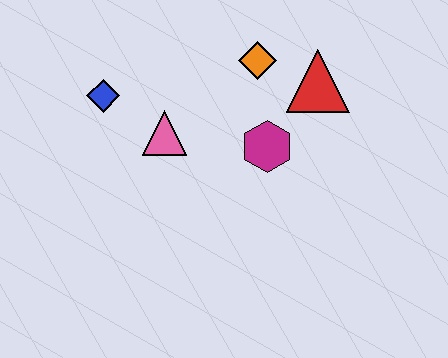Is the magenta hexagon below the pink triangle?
Yes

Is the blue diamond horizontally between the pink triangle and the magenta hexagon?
No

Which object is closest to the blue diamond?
The pink triangle is closest to the blue diamond.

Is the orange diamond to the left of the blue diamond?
No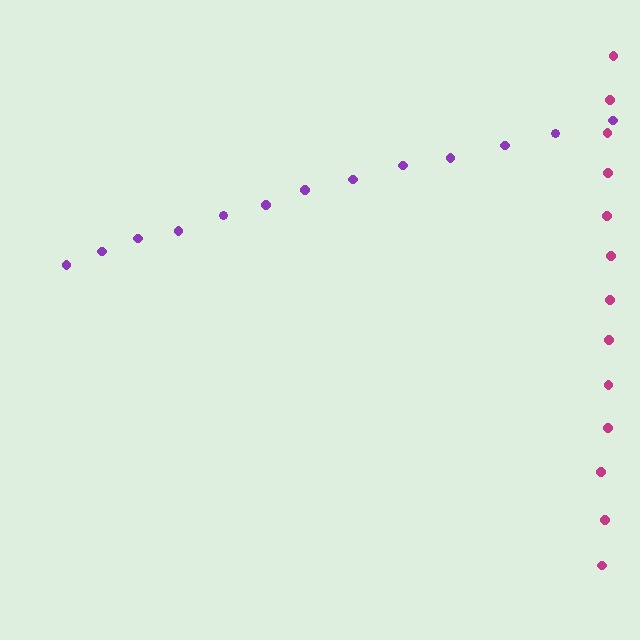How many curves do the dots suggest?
There are 2 distinct paths.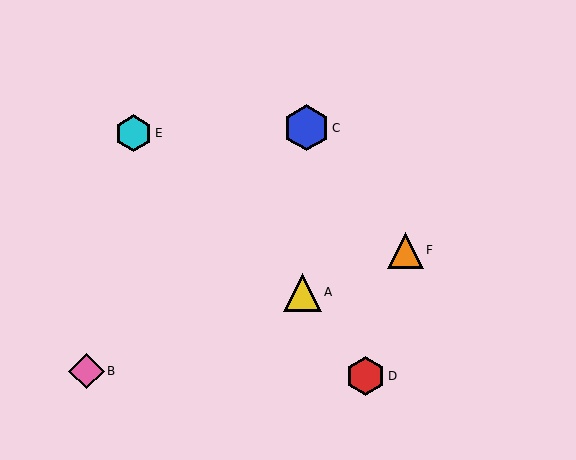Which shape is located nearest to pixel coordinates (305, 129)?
The blue hexagon (labeled C) at (307, 128) is nearest to that location.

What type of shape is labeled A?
Shape A is a yellow triangle.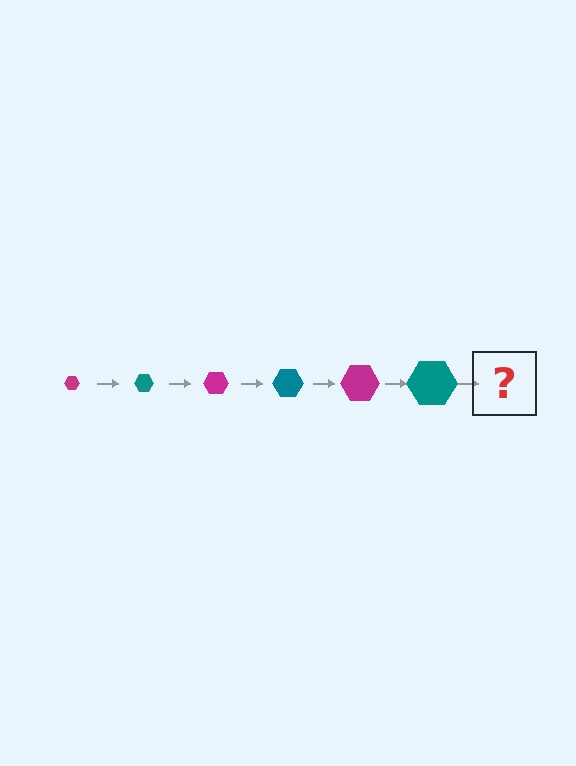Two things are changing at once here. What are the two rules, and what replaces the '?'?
The two rules are that the hexagon grows larger each step and the color cycles through magenta and teal. The '?' should be a magenta hexagon, larger than the previous one.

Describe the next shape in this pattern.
It should be a magenta hexagon, larger than the previous one.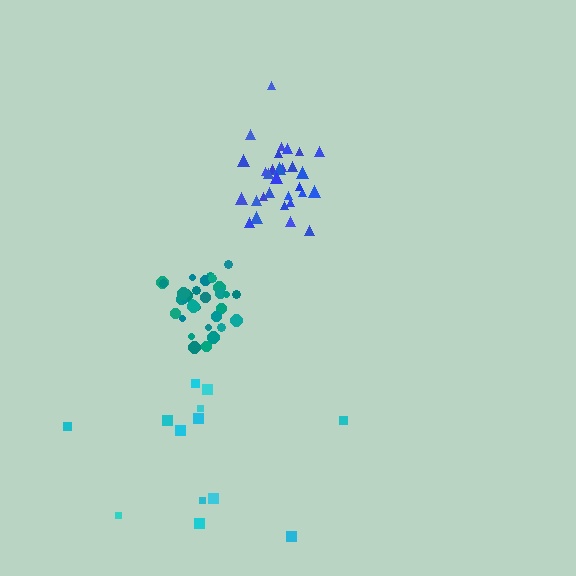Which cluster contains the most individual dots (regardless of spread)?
Teal (32).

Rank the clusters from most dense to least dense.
teal, blue, cyan.